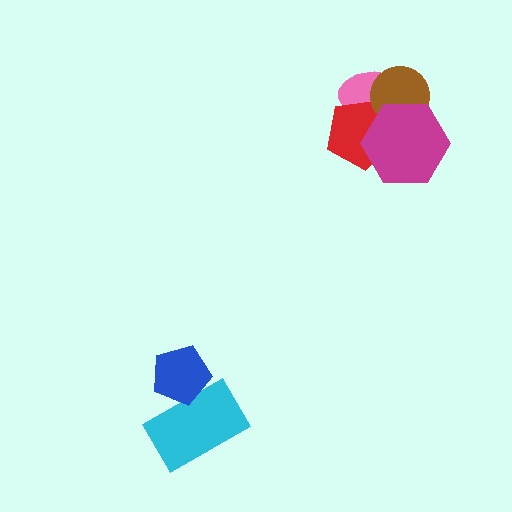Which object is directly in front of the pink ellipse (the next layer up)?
The red pentagon is directly in front of the pink ellipse.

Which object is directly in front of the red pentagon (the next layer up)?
The brown circle is directly in front of the red pentagon.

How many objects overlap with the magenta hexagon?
3 objects overlap with the magenta hexagon.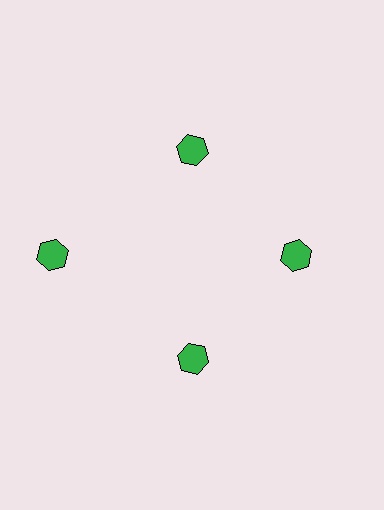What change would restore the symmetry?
The symmetry would be restored by moving it inward, back onto the ring so that all 4 hexagons sit at equal angles and equal distance from the center.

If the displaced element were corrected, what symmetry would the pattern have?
It would have 4-fold rotational symmetry — the pattern would map onto itself every 90 degrees.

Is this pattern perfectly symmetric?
No. The 4 green hexagons are arranged in a ring, but one element near the 9 o'clock position is pushed outward from the center, breaking the 4-fold rotational symmetry.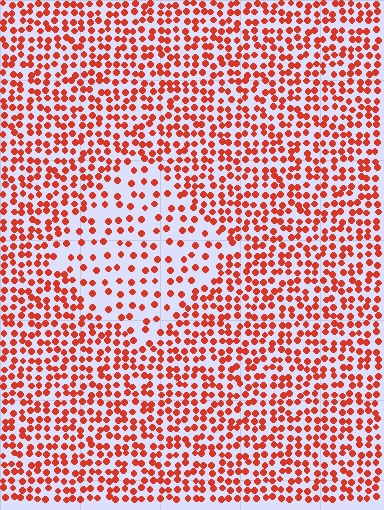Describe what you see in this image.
The image contains small red elements arranged at two different densities. A diamond-shaped region is visible where the elements are less densely packed than the surrounding area.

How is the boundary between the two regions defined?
The boundary is defined by a change in element density (approximately 2.1x ratio). All elements are the same color, size, and shape.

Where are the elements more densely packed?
The elements are more densely packed outside the diamond boundary.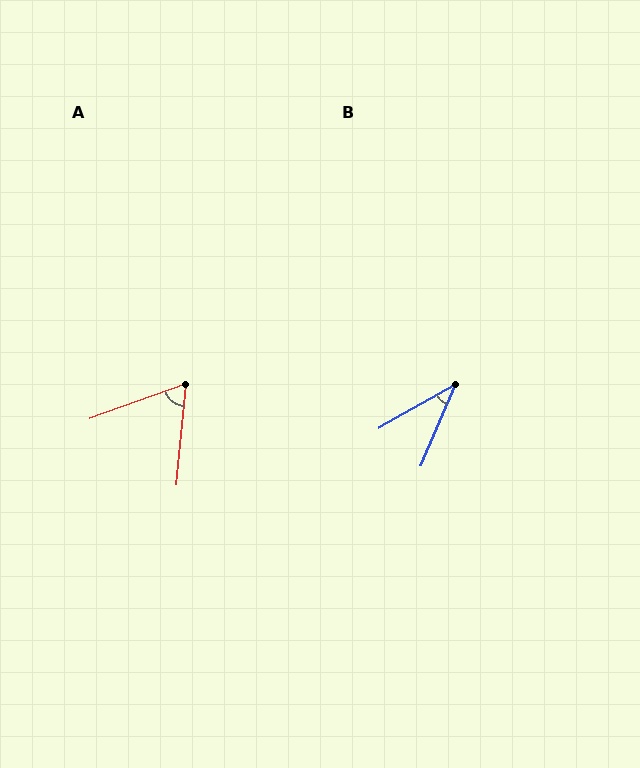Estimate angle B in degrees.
Approximately 37 degrees.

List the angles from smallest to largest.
B (37°), A (65°).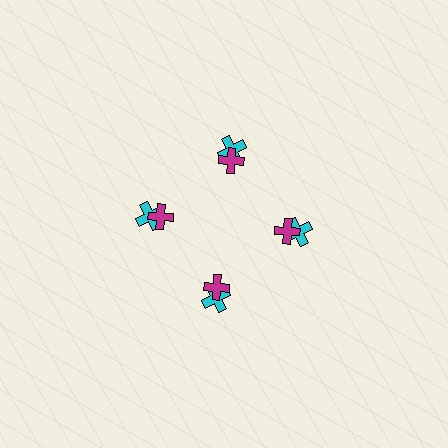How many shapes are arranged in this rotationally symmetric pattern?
There are 8 shapes, arranged in 4 groups of 2.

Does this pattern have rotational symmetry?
Yes, this pattern has 4-fold rotational symmetry. It looks the same after rotating 90 degrees around the center.